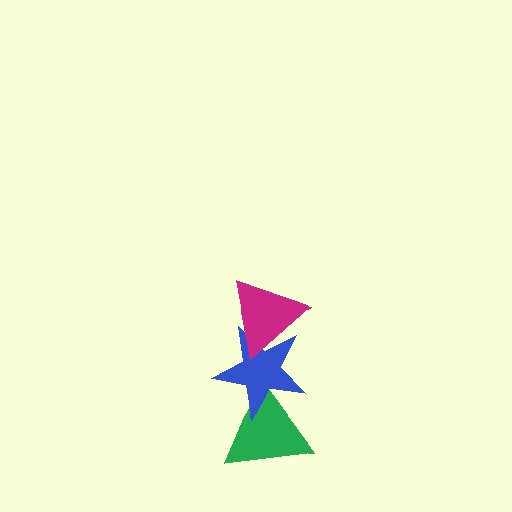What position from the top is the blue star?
The blue star is 2nd from the top.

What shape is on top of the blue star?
The magenta triangle is on top of the blue star.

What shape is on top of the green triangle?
The blue star is on top of the green triangle.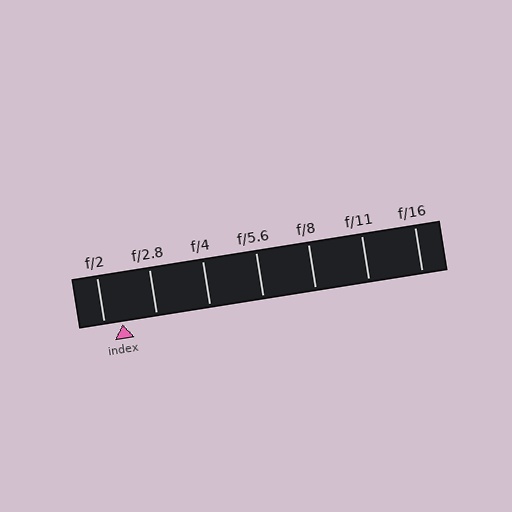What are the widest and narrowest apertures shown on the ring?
The widest aperture shown is f/2 and the narrowest is f/16.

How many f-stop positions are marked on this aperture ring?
There are 7 f-stop positions marked.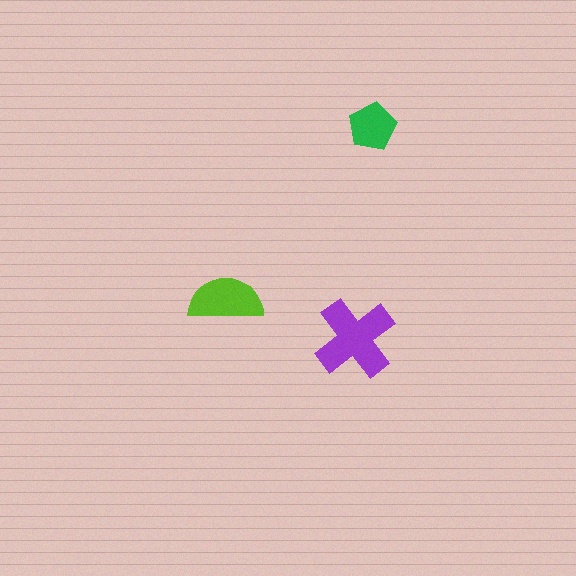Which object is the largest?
The purple cross.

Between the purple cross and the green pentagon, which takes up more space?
The purple cross.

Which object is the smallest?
The green pentagon.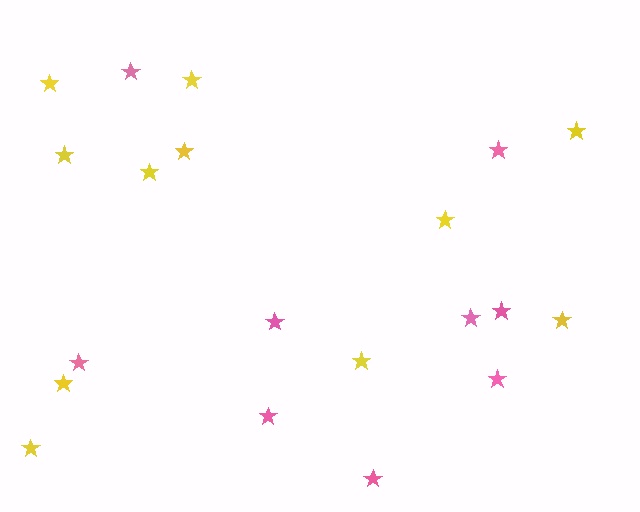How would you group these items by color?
There are 2 groups: one group of pink stars (9) and one group of yellow stars (11).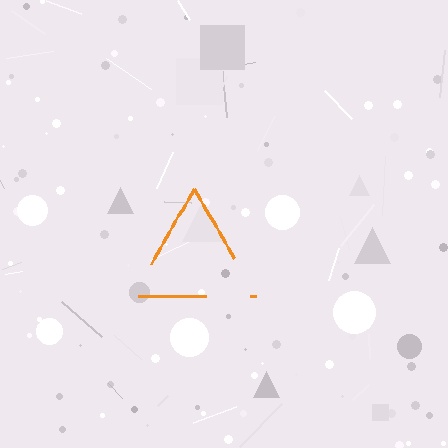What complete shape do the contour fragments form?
The contour fragments form a triangle.